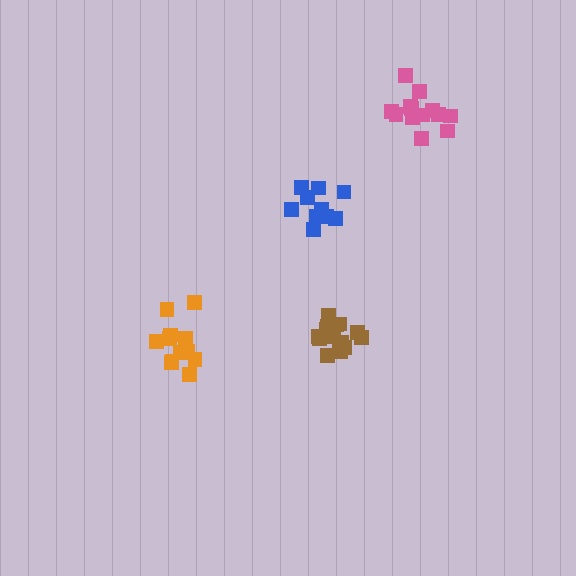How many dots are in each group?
Group 1: 12 dots, Group 2: 13 dots, Group 3: 16 dots, Group 4: 10 dots (51 total).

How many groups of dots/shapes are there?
There are 4 groups.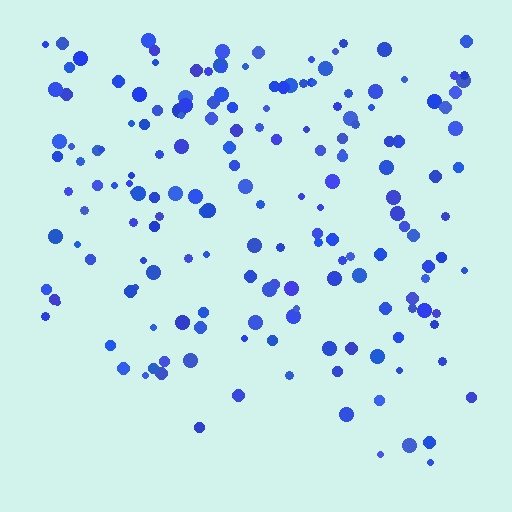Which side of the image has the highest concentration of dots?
The top.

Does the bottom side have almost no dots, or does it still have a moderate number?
Still a moderate number, just noticeably fewer than the top.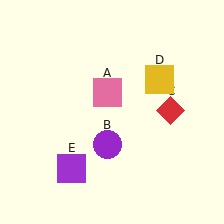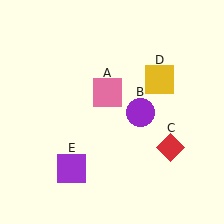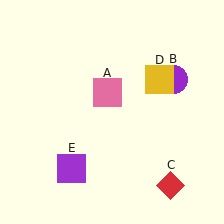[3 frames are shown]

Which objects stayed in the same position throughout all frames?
Pink square (object A) and yellow square (object D) and purple square (object E) remained stationary.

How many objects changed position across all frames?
2 objects changed position: purple circle (object B), red diamond (object C).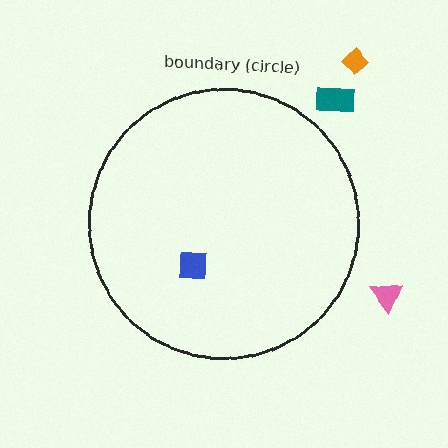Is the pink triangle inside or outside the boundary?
Outside.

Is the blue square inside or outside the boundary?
Inside.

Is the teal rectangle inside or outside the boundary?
Outside.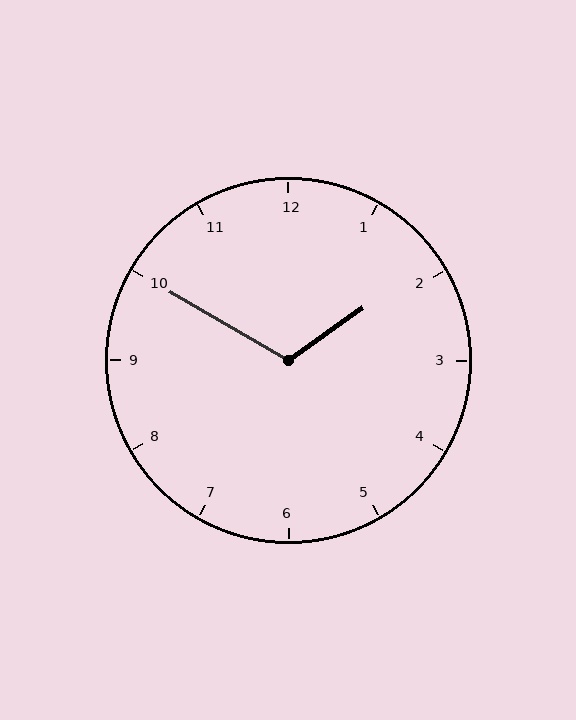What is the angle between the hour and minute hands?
Approximately 115 degrees.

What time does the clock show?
1:50.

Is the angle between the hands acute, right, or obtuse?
It is obtuse.